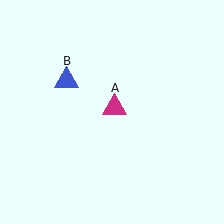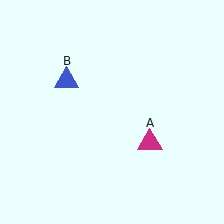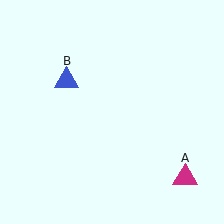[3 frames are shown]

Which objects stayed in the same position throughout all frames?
Blue triangle (object B) remained stationary.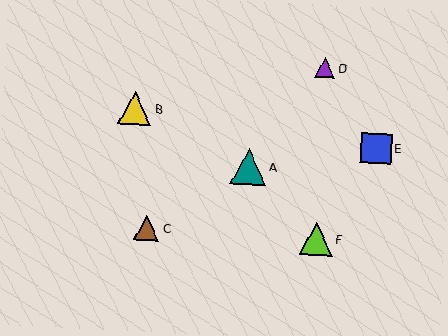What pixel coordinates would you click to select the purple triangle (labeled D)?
Click at (325, 68) to select the purple triangle D.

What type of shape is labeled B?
Shape B is a yellow triangle.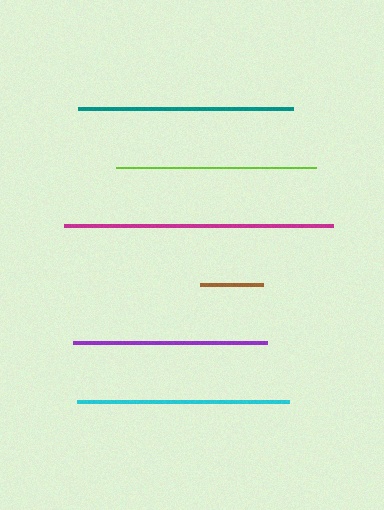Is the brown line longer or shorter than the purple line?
The purple line is longer than the brown line.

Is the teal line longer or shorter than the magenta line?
The magenta line is longer than the teal line.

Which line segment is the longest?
The magenta line is the longest at approximately 269 pixels.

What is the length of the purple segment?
The purple segment is approximately 194 pixels long.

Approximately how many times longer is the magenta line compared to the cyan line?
The magenta line is approximately 1.3 times the length of the cyan line.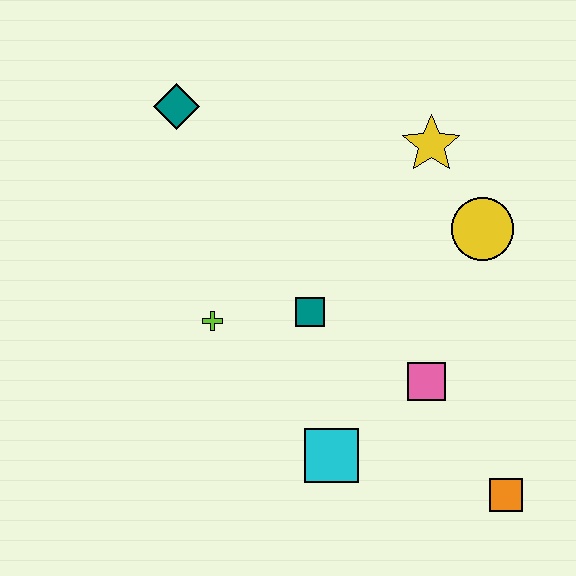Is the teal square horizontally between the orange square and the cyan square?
No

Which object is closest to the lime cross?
The teal square is closest to the lime cross.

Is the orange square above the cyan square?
No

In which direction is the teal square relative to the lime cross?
The teal square is to the right of the lime cross.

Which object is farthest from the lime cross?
The orange square is farthest from the lime cross.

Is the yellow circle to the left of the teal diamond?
No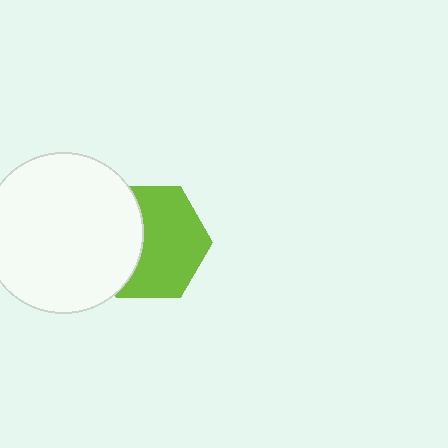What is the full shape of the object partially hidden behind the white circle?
The partially hidden object is a lime hexagon.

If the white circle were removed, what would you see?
You would see the complete lime hexagon.